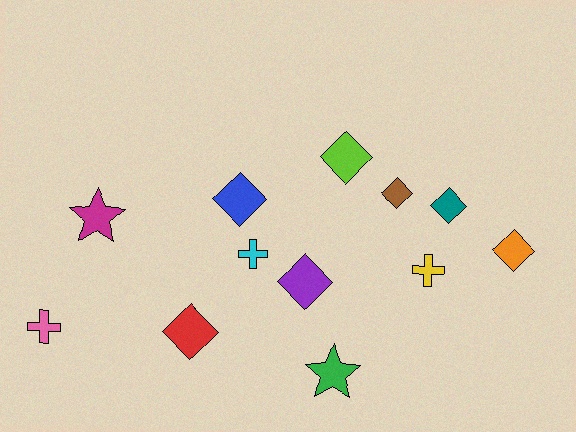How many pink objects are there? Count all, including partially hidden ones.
There is 1 pink object.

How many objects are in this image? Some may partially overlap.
There are 12 objects.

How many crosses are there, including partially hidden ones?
There are 3 crosses.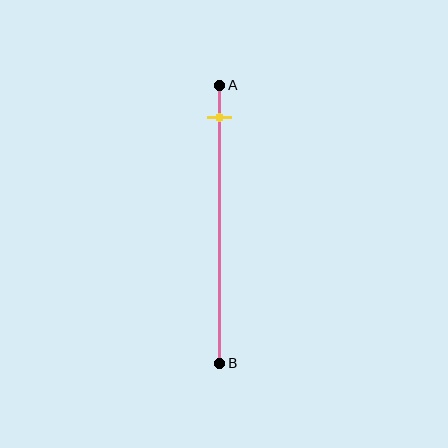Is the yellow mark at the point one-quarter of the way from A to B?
No, the mark is at about 10% from A, not at the 25% one-quarter point.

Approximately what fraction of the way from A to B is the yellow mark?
The yellow mark is approximately 10% of the way from A to B.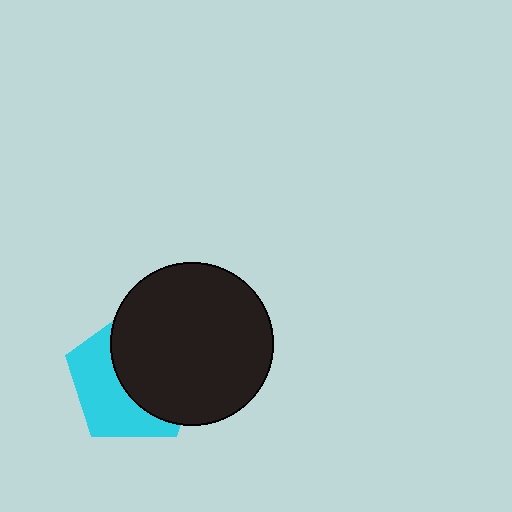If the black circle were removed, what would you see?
You would see the complete cyan pentagon.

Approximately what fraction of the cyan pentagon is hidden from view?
Roughly 56% of the cyan pentagon is hidden behind the black circle.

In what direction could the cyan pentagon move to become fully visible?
The cyan pentagon could move left. That would shift it out from behind the black circle entirely.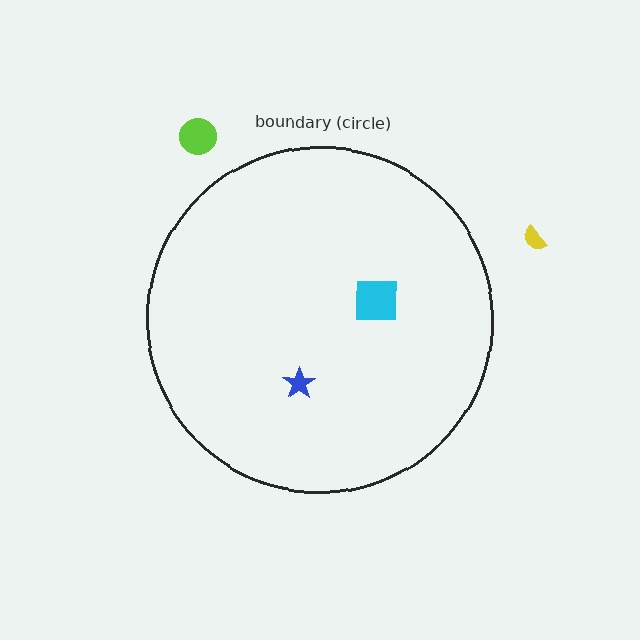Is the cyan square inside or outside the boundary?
Inside.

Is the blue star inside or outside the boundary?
Inside.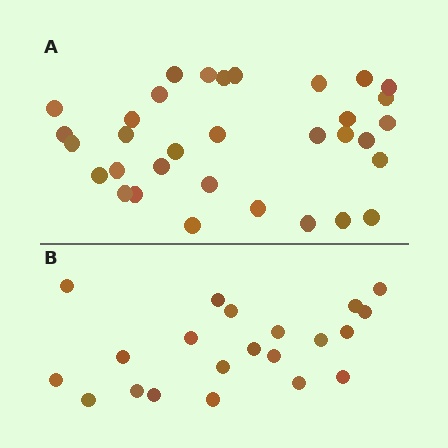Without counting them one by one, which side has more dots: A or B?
Region A (the top region) has more dots.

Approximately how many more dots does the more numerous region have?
Region A has roughly 12 or so more dots than region B.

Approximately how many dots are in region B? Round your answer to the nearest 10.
About 20 dots. (The exact count is 21, which rounds to 20.)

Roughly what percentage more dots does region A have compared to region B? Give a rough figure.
About 55% more.